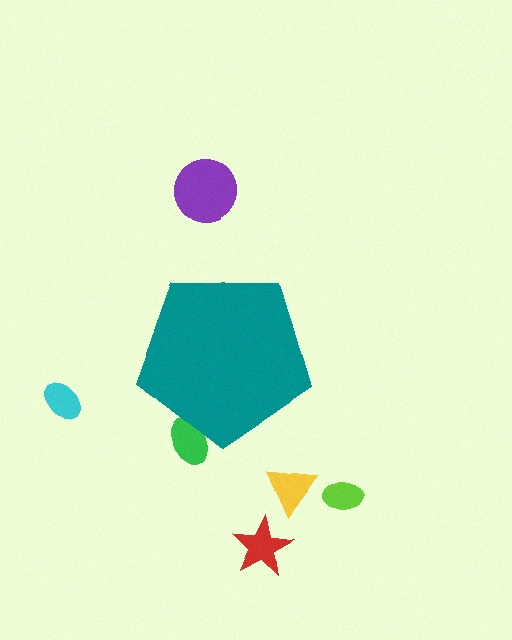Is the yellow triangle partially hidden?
No, the yellow triangle is fully visible.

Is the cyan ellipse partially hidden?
No, the cyan ellipse is fully visible.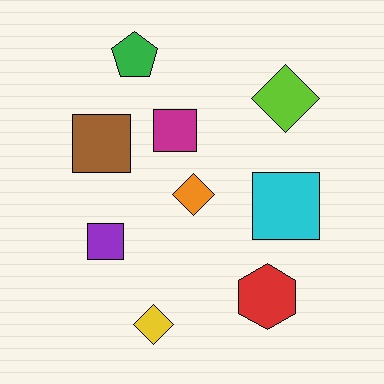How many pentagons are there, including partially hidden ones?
There is 1 pentagon.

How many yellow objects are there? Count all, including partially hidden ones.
There is 1 yellow object.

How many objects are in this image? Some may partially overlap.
There are 9 objects.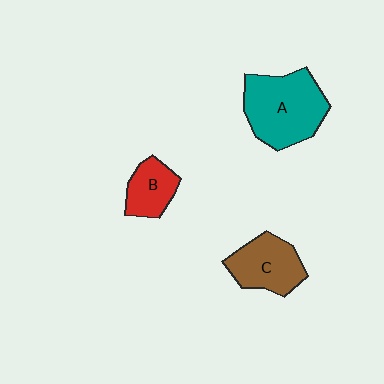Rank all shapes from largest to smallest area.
From largest to smallest: A (teal), C (brown), B (red).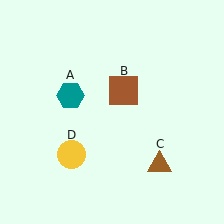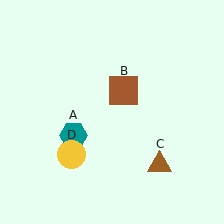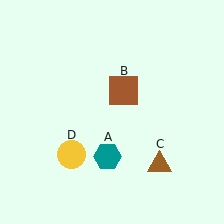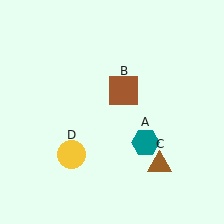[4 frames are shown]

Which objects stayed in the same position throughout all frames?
Brown square (object B) and brown triangle (object C) and yellow circle (object D) remained stationary.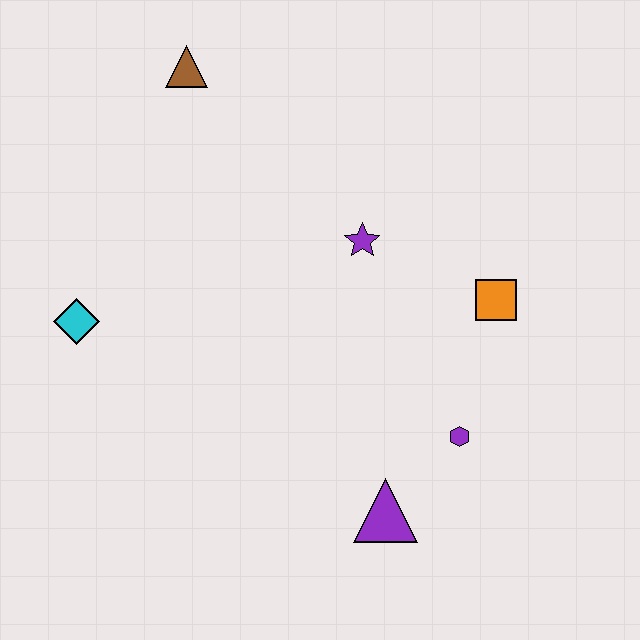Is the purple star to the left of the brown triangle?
No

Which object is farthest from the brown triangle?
The purple triangle is farthest from the brown triangle.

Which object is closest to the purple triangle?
The purple hexagon is closest to the purple triangle.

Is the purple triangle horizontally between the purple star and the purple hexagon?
Yes